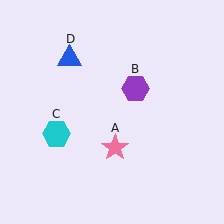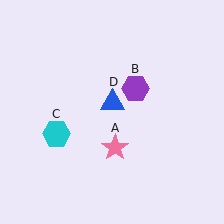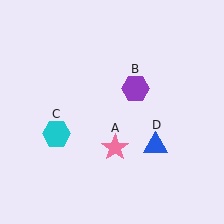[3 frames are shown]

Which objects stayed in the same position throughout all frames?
Pink star (object A) and purple hexagon (object B) and cyan hexagon (object C) remained stationary.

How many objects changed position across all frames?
1 object changed position: blue triangle (object D).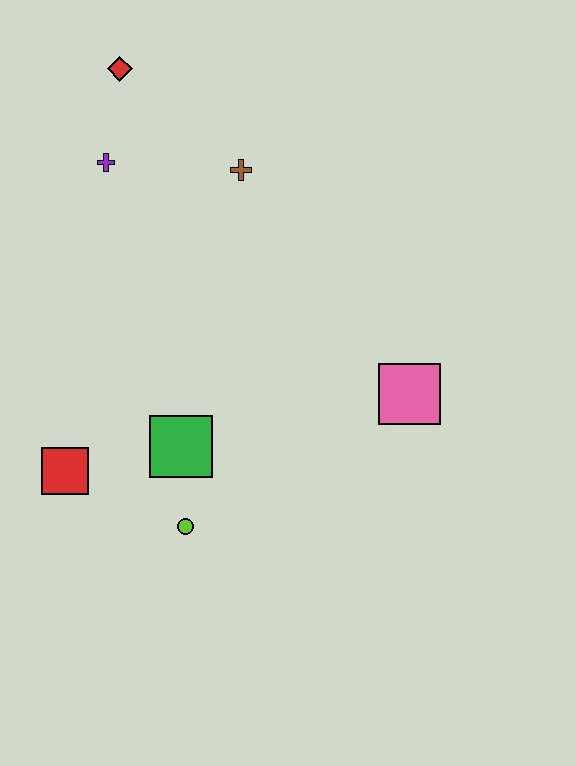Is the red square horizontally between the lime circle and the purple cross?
No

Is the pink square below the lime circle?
No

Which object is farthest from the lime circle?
The red diamond is farthest from the lime circle.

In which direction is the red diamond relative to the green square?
The red diamond is above the green square.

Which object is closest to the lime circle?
The green square is closest to the lime circle.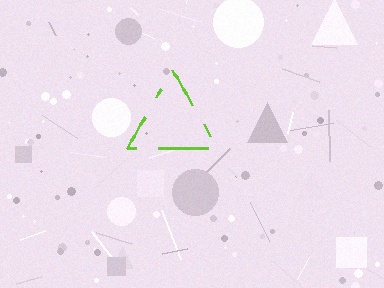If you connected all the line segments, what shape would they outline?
They would outline a triangle.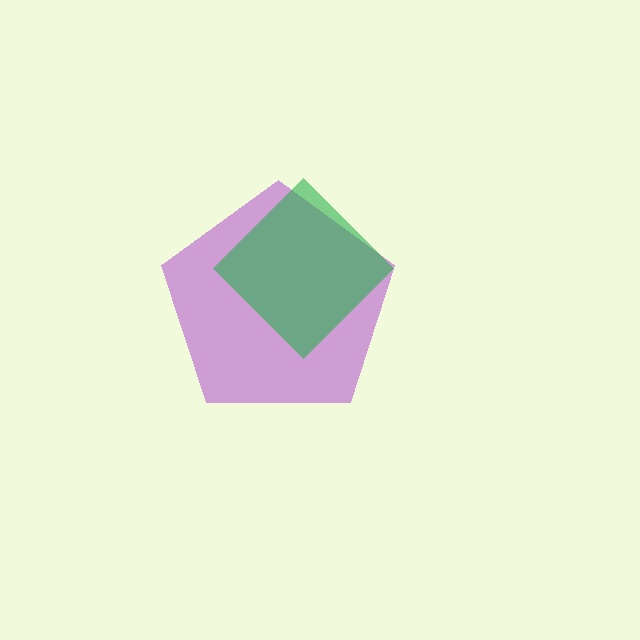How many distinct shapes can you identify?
There are 2 distinct shapes: a purple pentagon, a green diamond.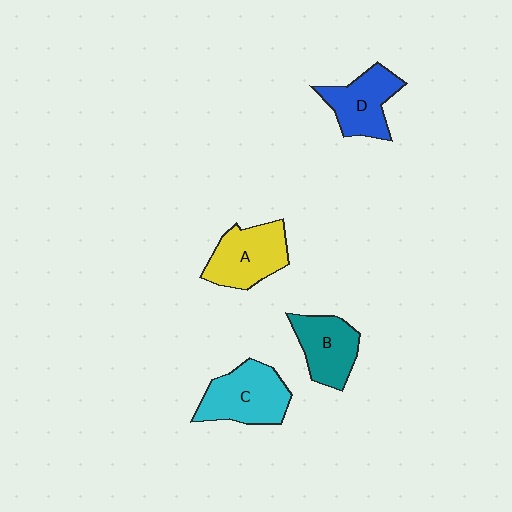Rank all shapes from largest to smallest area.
From largest to smallest: C (cyan), A (yellow), D (blue), B (teal).